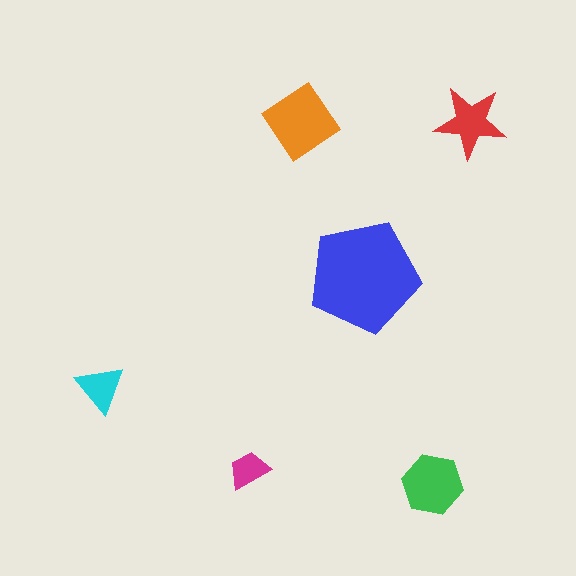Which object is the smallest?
The magenta trapezoid.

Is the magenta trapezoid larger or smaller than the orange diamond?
Smaller.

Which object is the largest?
The blue pentagon.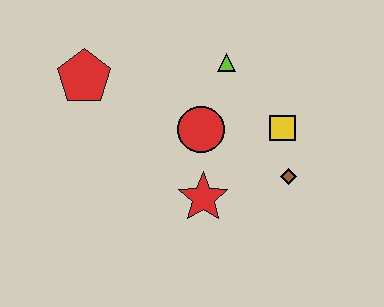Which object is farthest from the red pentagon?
The brown diamond is farthest from the red pentagon.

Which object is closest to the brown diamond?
The yellow square is closest to the brown diamond.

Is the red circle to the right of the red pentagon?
Yes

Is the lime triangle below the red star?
No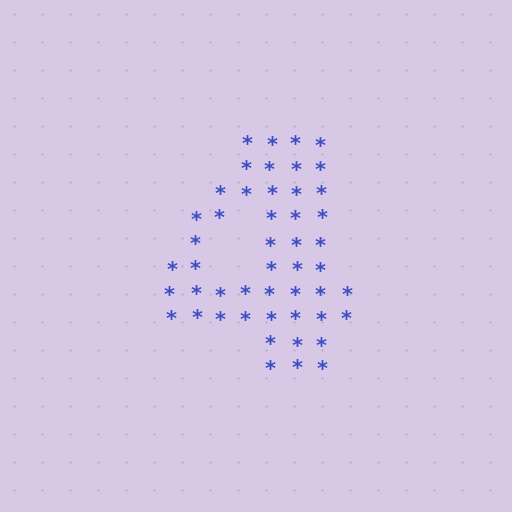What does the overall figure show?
The overall figure shows the digit 4.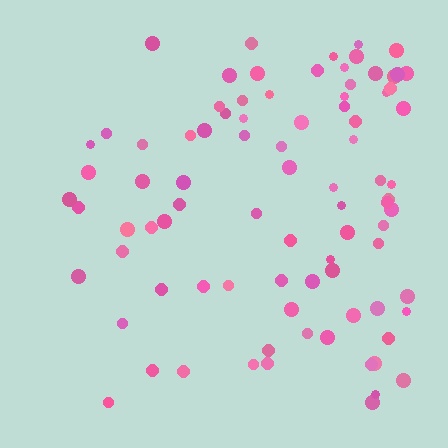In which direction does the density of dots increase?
From left to right, with the right side densest.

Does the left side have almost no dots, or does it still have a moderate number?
Still a moderate number, just noticeably fewer than the right.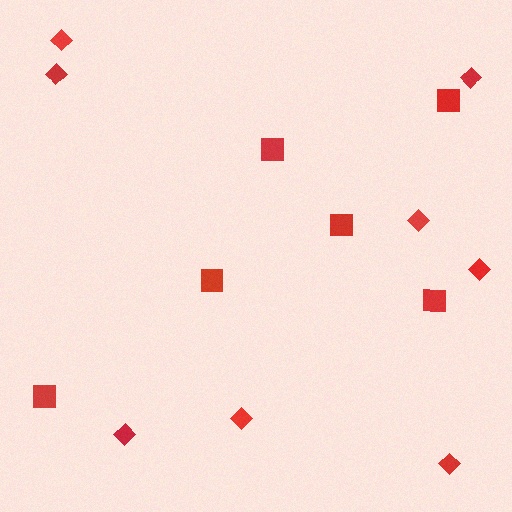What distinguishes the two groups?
There are 2 groups: one group of squares (6) and one group of diamonds (8).